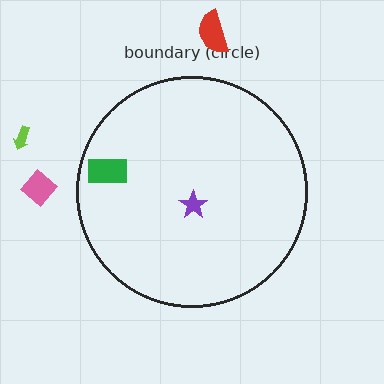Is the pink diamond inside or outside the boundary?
Outside.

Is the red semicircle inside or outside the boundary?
Outside.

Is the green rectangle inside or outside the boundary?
Inside.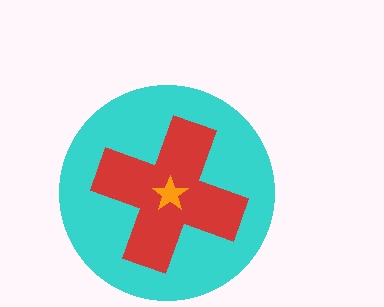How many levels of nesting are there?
3.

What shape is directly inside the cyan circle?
The red cross.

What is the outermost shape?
The cyan circle.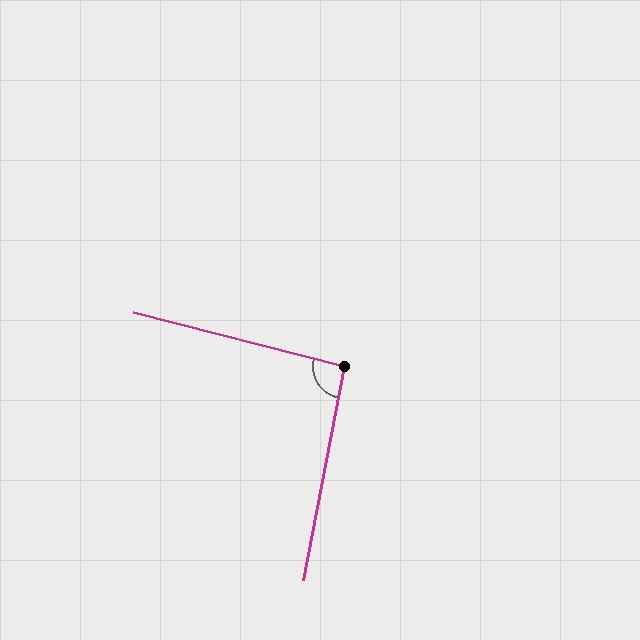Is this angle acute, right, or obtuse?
It is approximately a right angle.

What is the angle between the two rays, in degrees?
Approximately 94 degrees.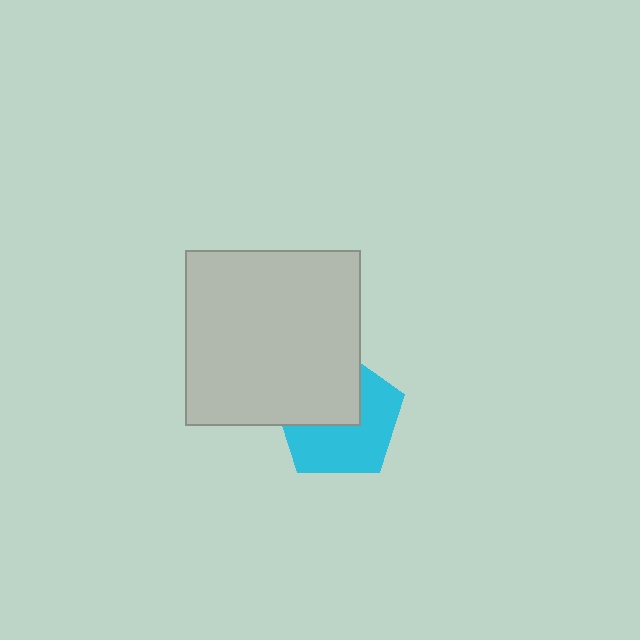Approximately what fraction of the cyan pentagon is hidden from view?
Roughly 44% of the cyan pentagon is hidden behind the light gray square.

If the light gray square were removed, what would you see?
You would see the complete cyan pentagon.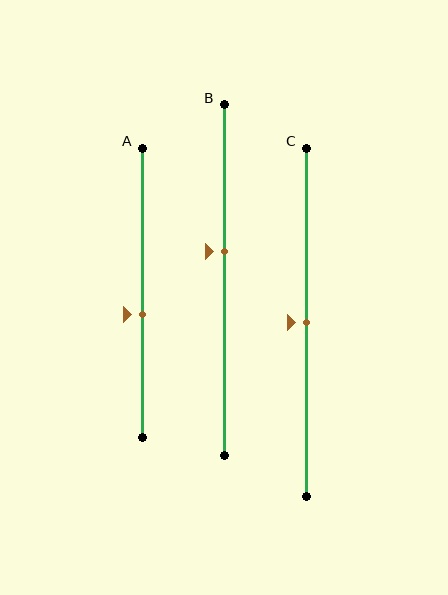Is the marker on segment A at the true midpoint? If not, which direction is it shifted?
No, the marker on segment A is shifted downward by about 8% of the segment length.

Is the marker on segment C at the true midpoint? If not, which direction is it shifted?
Yes, the marker on segment C is at the true midpoint.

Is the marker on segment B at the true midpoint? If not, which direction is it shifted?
No, the marker on segment B is shifted upward by about 8% of the segment length.